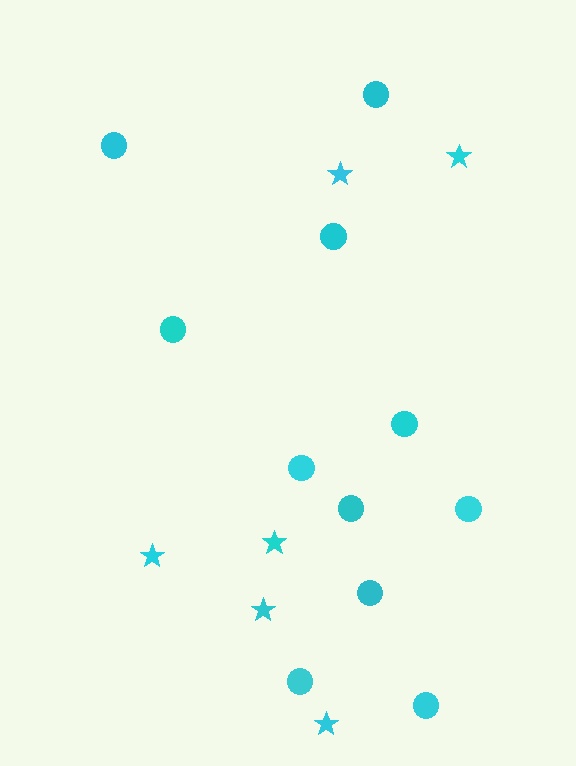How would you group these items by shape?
There are 2 groups: one group of stars (6) and one group of circles (11).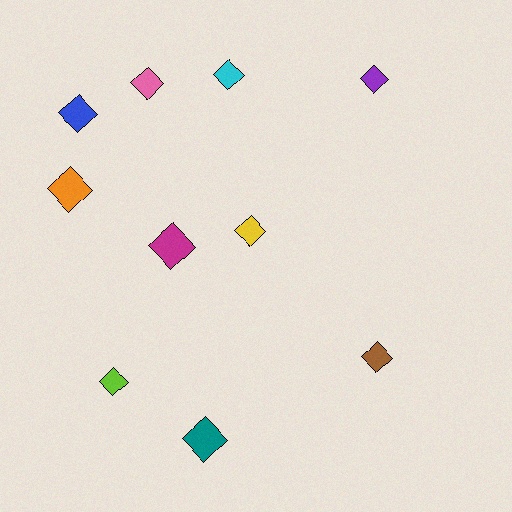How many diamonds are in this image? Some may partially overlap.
There are 10 diamonds.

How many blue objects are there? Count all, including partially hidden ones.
There is 1 blue object.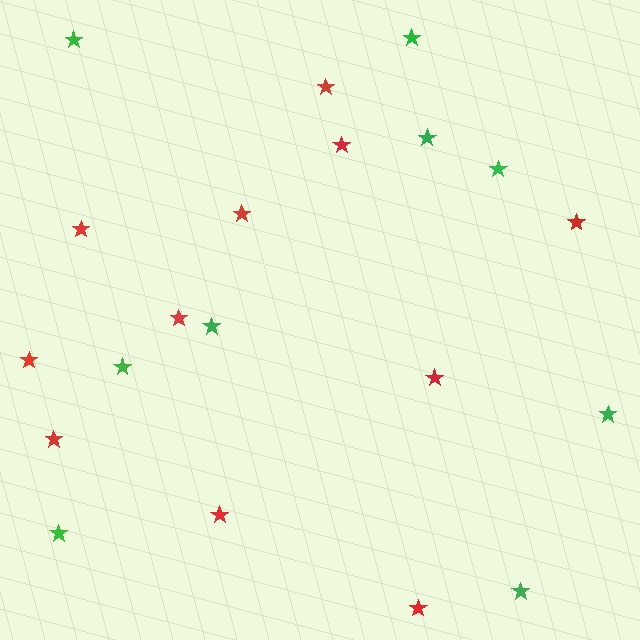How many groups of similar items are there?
There are 2 groups: one group of green stars (9) and one group of red stars (11).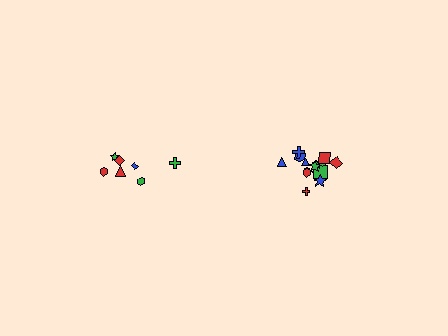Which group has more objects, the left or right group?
The right group.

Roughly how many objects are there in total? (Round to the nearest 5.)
Roughly 20 objects in total.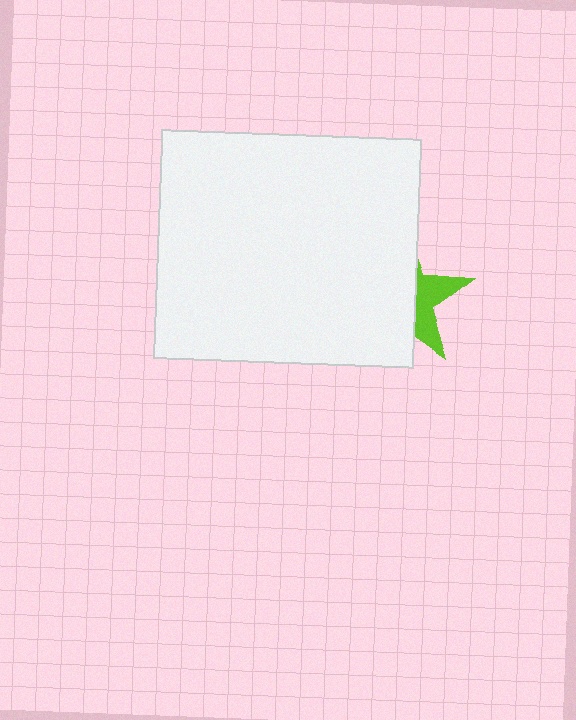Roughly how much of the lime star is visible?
A small part of it is visible (roughly 34%).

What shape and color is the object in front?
The object in front is a white rectangle.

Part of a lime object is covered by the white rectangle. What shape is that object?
It is a star.